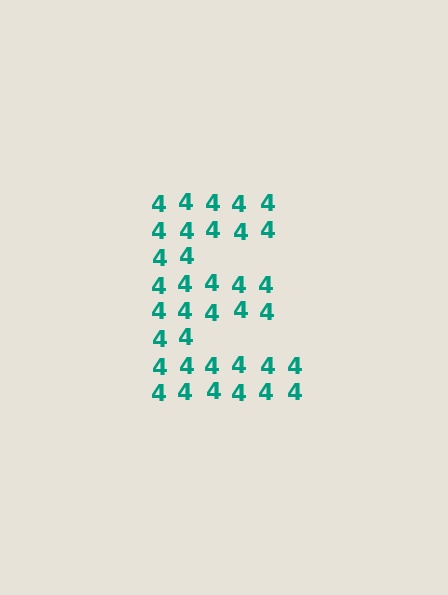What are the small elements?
The small elements are digit 4's.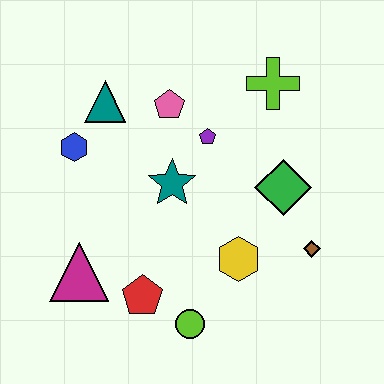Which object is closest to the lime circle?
The red pentagon is closest to the lime circle.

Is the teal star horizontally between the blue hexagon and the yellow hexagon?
Yes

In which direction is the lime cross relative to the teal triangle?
The lime cross is to the right of the teal triangle.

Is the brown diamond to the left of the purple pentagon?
No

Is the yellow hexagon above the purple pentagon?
No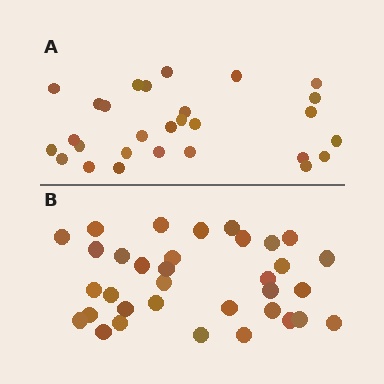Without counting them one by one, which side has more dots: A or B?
Region B (the bottom region) has more dots.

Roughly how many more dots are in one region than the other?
Region B has about 6 more dots than region A.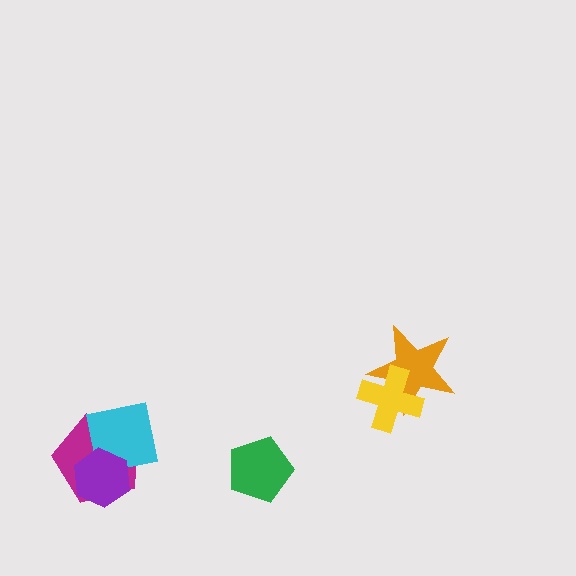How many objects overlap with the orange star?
1 object overlaps with the orange star.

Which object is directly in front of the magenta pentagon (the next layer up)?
The cyan square is directly in front of the magenta pentagon.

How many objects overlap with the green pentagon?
0 objects overlap with the green pentagon.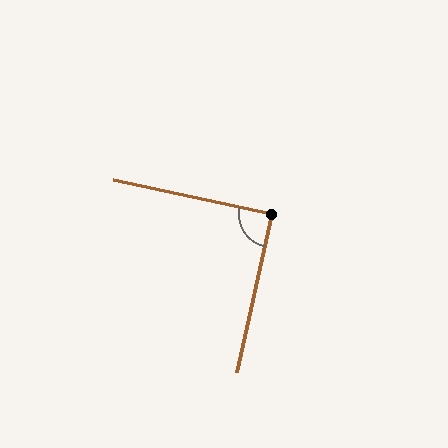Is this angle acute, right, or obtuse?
It is approximately a right angle.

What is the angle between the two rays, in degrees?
Approximately 90 degrees.